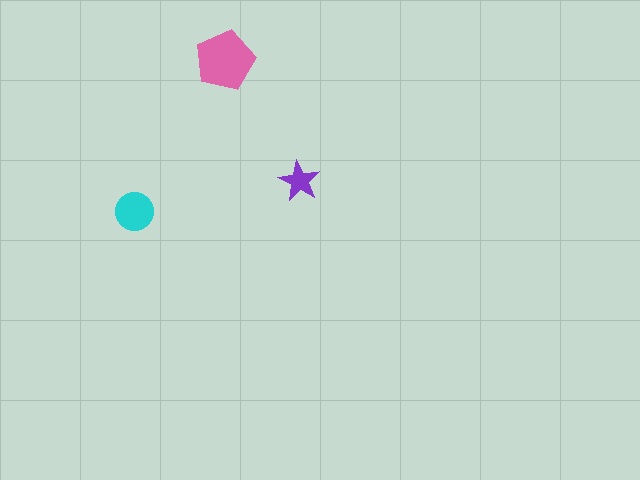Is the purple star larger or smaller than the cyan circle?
Smaller.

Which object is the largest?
The pink pentagon.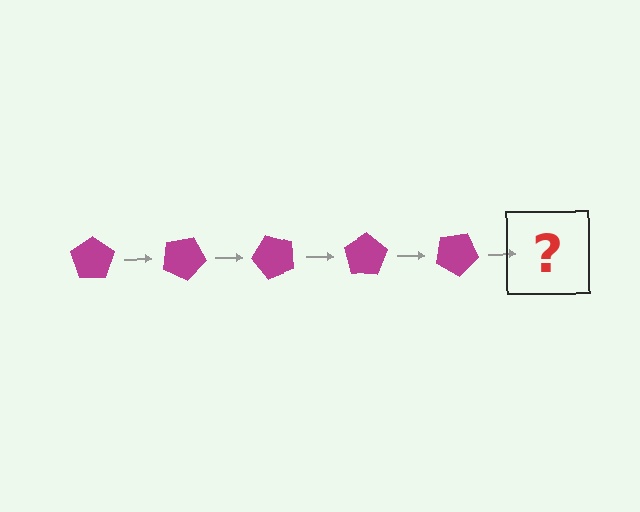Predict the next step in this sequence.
The next step is a magenta pentagon rotated 125 degrees.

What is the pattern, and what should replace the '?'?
The pattern is that the pentagon rotates 25 degrees each step. The '?' should be a magenta pentagon rotated 125 degrees.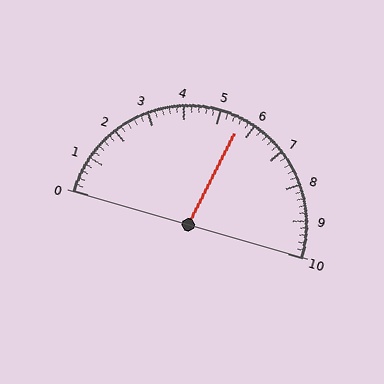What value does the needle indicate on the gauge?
The needle indicates approximately 5.6.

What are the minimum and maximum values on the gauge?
The gauge ranges from 0 to 10.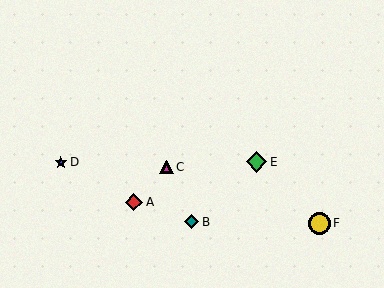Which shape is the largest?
The yellow circle (labeled F) is the largest.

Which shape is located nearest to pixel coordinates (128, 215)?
The red diamond (labeled A) at (134, 202) is nearest to that location.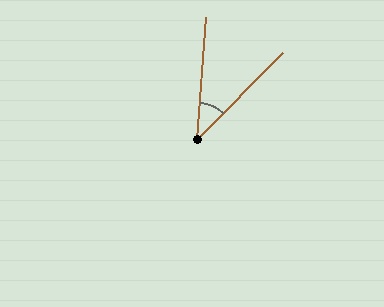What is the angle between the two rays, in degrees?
Approximately 40 degrees.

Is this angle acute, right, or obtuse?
It is acute.